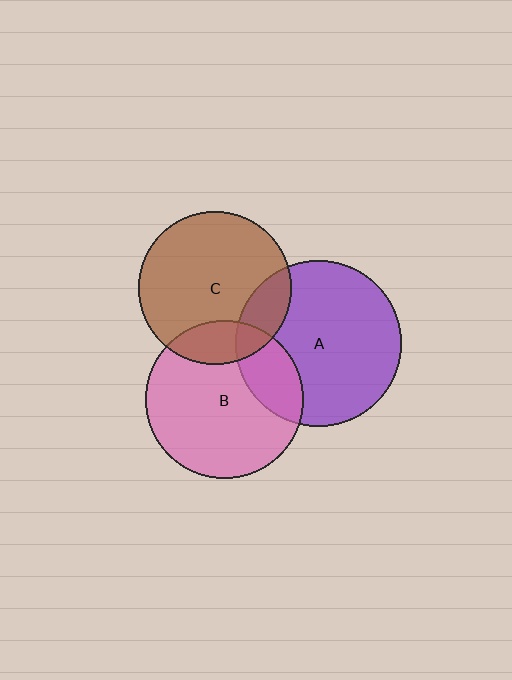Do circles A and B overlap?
Yes.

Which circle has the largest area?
Circle A (purple).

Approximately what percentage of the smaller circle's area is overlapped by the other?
Approximately 20%.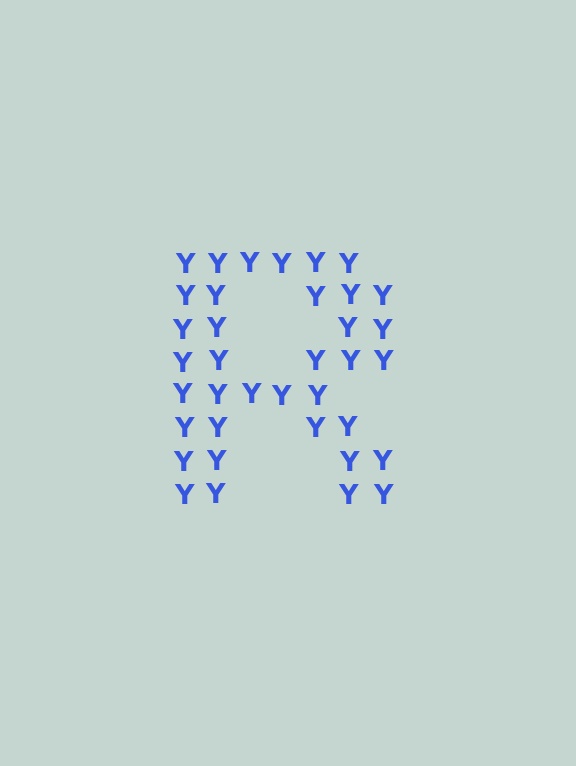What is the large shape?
The large shape is the letter R.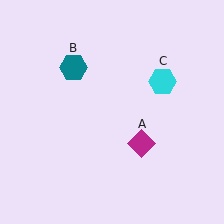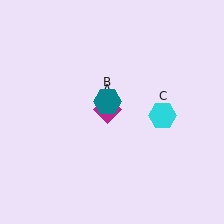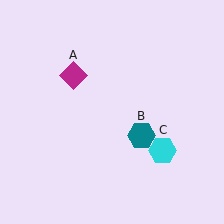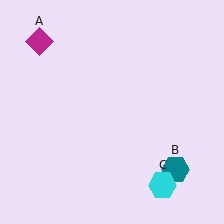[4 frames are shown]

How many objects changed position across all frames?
3 objects changed position: magenta diamond (object A), teal hexagon (object B), cyan hexagon (object C).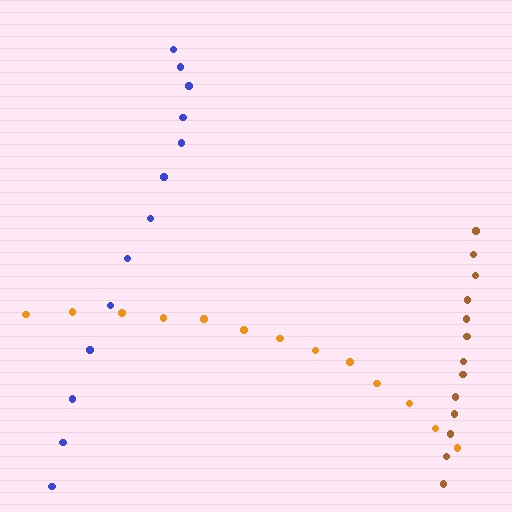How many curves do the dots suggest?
There are 3 distinct paths.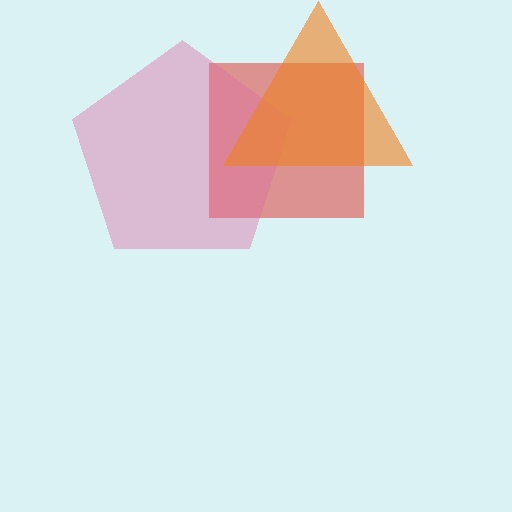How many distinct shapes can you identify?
There are 3 distinct shapes: a red square, a pink pentagon, an orange triangle.